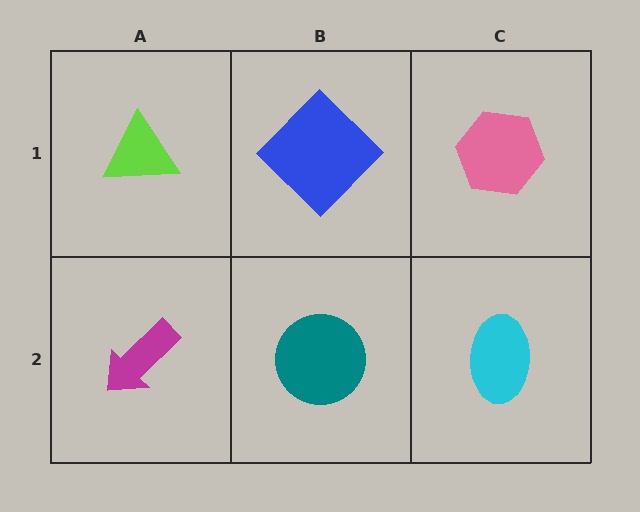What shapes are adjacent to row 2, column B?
A blue diamond (row 1, column B), a magenta arrow (row 2, column A), a cyan ellipse (row 2, column C).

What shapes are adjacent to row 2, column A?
A lime triangle (row 1, column A), a teal circle (row 2, column B).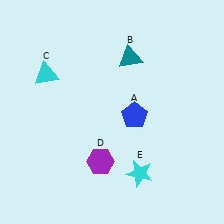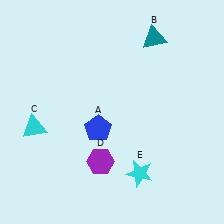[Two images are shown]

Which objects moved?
The objects that moved are: the blue pentagon (A), the teal triangle (B), the cyan triangle (C).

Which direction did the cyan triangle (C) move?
The cyan triangle (C) moved down.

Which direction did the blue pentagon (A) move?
The blue pentagon (A) moved left.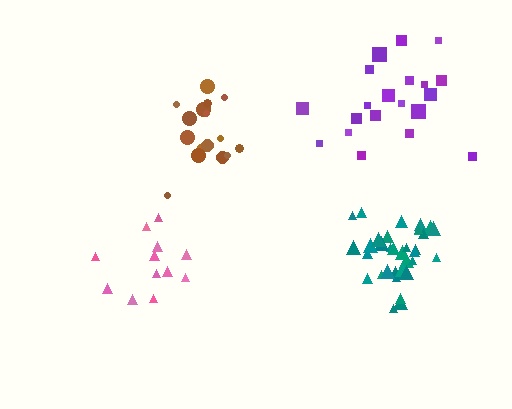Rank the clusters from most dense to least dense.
teal, brown, pink, purple.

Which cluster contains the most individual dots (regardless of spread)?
Teal (34).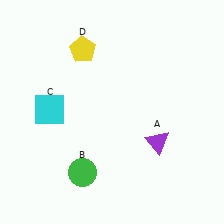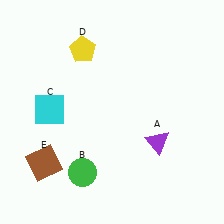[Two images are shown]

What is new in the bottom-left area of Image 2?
A brown square (E) was added in the bottom-left area of Image 2.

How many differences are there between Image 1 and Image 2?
There is 1 difference between the two images.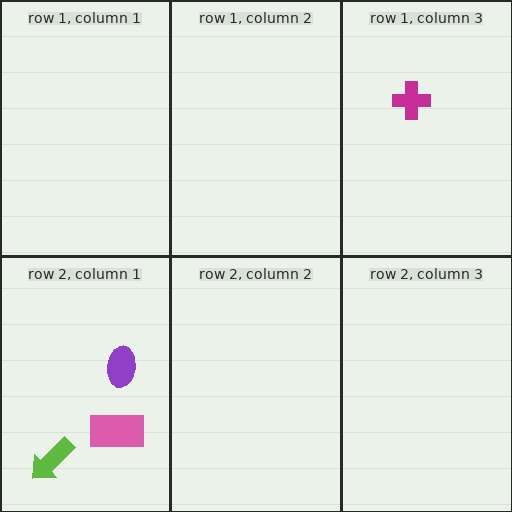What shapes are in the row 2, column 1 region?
The purple ellipse, the lime arrow, the pink rectangle.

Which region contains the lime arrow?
The row 2, column 1 region.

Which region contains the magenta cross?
The row 1, column 3 region.